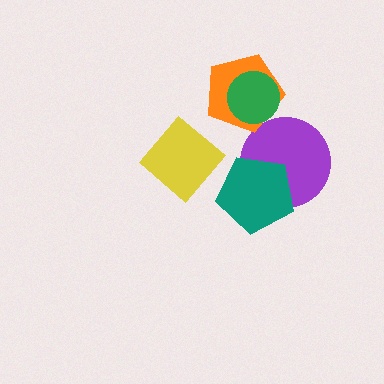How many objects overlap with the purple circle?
1 object overlaps with the purple circle.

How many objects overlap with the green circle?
1 object overlaps with the green circle.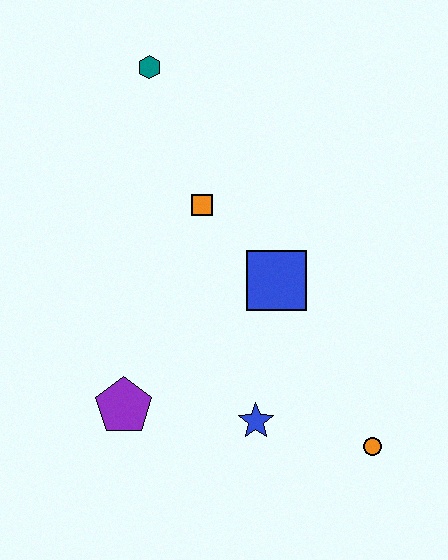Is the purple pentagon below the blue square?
Yes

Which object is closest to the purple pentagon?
The blue star is closest to the purple pentagon.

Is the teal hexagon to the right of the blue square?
No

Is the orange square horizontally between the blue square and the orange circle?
No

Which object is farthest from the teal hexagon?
The orange circle is farthest from the teal hexagon.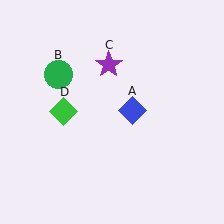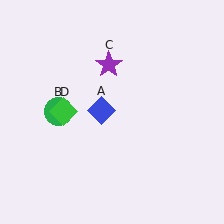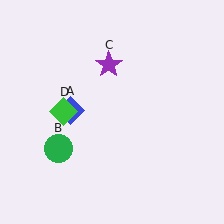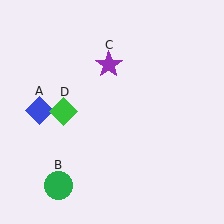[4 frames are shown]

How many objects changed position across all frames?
2 objects changed position: blue diamond (object A), green circle (object B).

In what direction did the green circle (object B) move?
The green circle (object B) moved down.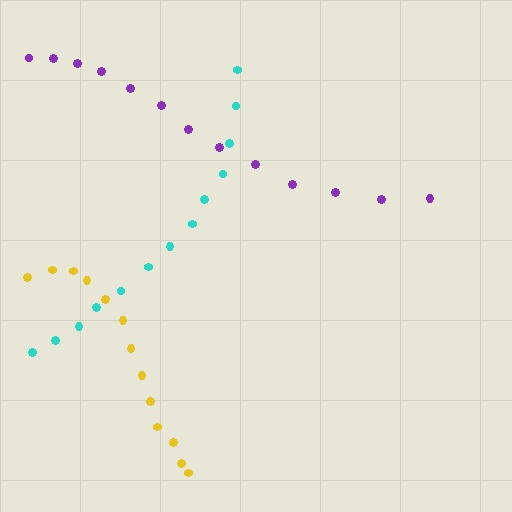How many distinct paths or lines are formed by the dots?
There are 3 distinct paths.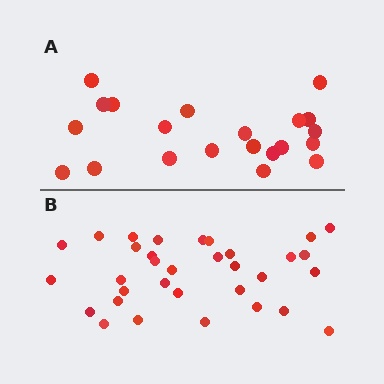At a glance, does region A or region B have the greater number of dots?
Region B (the bottom region) has more dots.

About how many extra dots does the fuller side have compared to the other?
Region B has roughly 12 or so more dots than region A.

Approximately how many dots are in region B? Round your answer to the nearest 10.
About 30 dots. (The exact count is 33, which rounds to 30.)